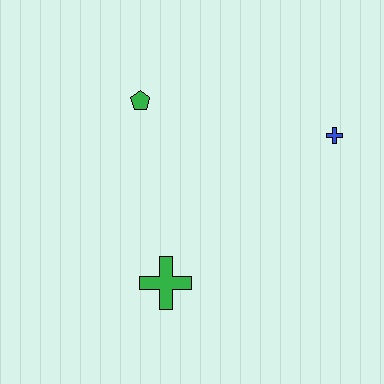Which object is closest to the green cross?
The green pentagon is closest to the green cross.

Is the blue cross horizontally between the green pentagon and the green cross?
No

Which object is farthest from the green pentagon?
The blue cross is farthest from the green pentagon.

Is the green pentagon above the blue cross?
Yes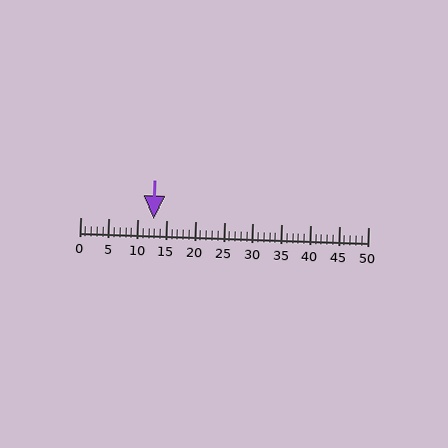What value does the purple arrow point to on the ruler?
The purple arrow points to approximately 13.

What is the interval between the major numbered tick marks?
The major tick marks are spaced 5 units apart.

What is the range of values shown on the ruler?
The ruler shows values from 0 to 50.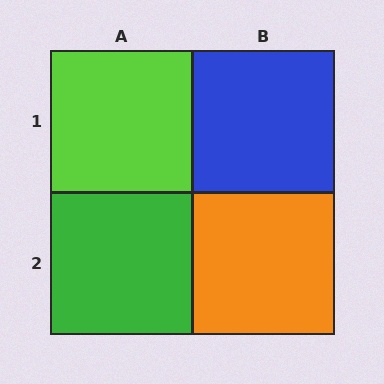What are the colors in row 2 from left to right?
Green, orange.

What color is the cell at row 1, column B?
Blue.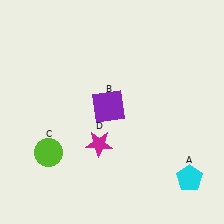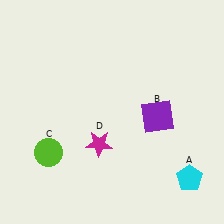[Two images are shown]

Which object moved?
The purple square (B) moved right.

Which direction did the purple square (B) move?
The purple square (B) moved right.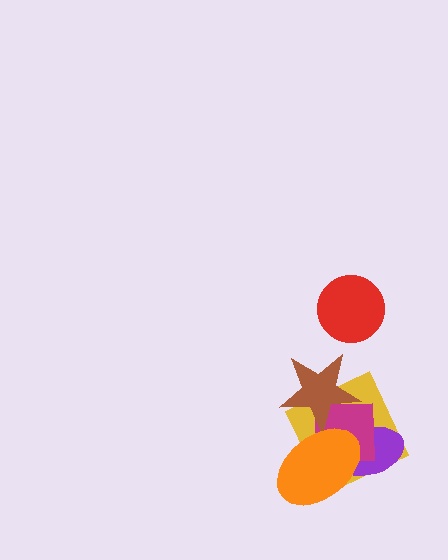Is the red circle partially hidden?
No, no other shape covers it.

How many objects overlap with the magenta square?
4 objects overlap with the magenta square.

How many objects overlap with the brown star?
3 objects overlap with the brown star.